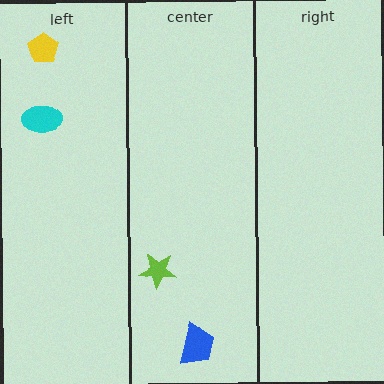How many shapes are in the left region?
2.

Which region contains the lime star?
The center region.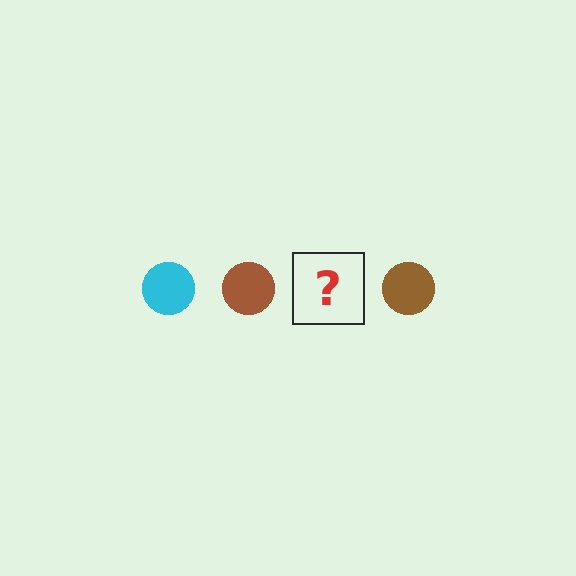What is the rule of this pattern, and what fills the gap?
The rule is that the pattern cycles through cyan, brown circles. The gap should be filled with a cyan circle.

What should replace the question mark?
The question mark should be replaced with a cyan circle.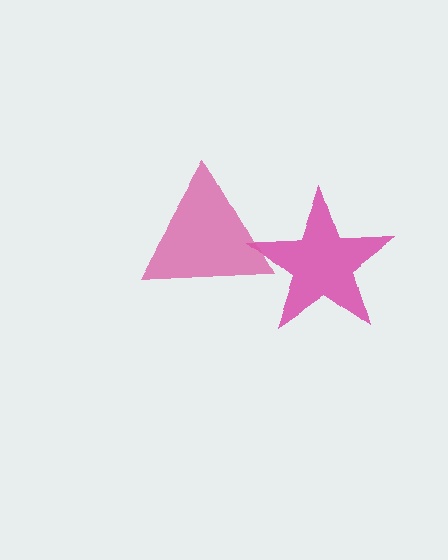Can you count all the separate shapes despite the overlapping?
Yes, there are 2 separate shapes.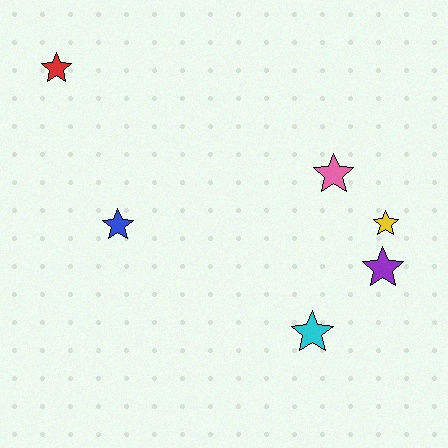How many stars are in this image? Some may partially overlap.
There are 6 stars.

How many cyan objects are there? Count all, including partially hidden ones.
There is 1 cyan object.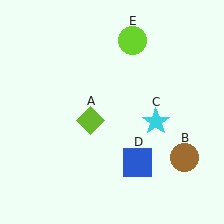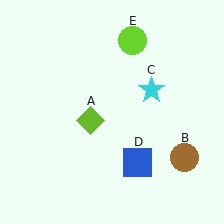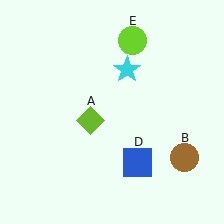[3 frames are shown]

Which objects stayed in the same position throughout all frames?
Lime diamond (object A) and brown circle (object B) and blue square (object D) and lime circle (object E) remained stationary.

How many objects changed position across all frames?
1 object changed position: cyan star (object C).